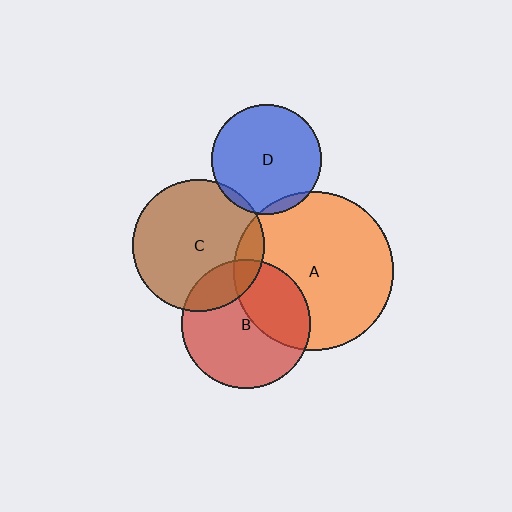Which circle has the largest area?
Circle A (orange).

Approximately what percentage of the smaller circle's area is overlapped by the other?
Approximately 5%.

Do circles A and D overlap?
Yes.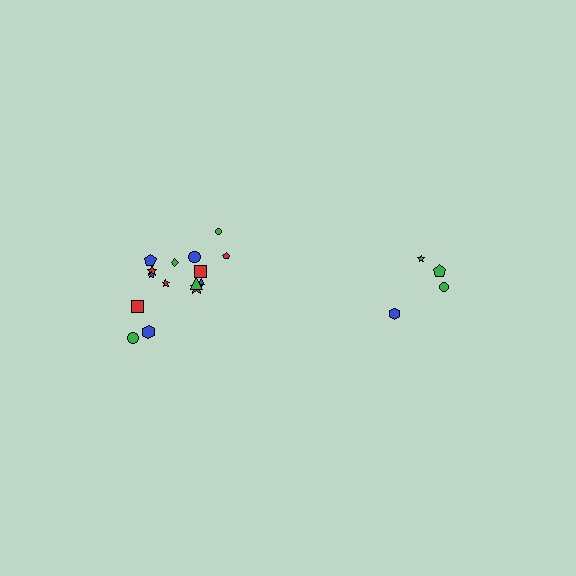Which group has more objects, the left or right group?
The left group.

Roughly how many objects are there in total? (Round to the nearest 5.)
Roughly 20 objects in total.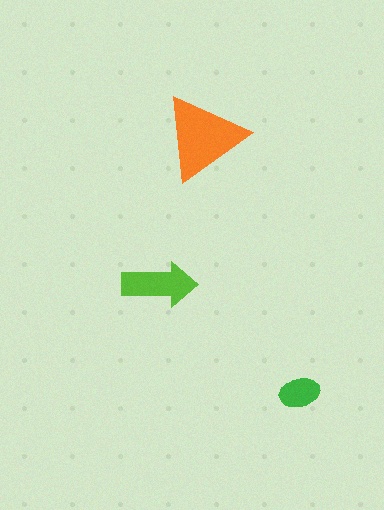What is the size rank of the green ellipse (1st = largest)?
3rd.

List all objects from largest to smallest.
The orange triangle, the lime arrow, the green ellipse.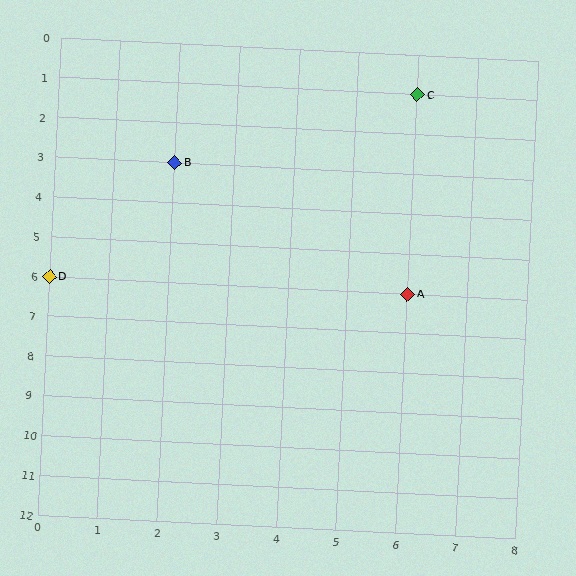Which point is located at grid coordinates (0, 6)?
Point D is at (0, 6).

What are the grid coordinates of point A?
Point A is at grid coordinates (6, 6).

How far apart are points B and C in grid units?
Points B and C are 4 columns and 2 rows apart (about 4.5 grid units diagonally).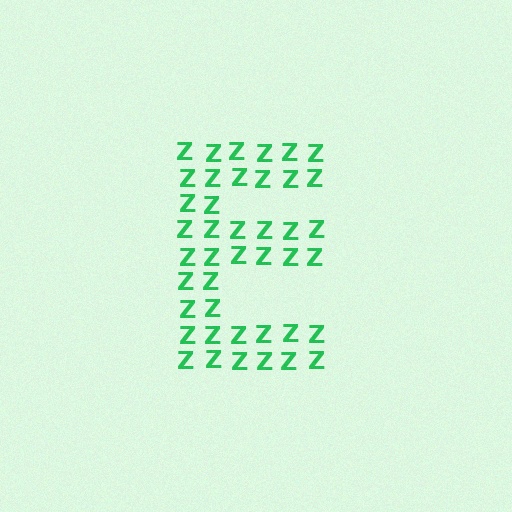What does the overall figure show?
The overall figure shows the letter E.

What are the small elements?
The small elements are letter Z's.